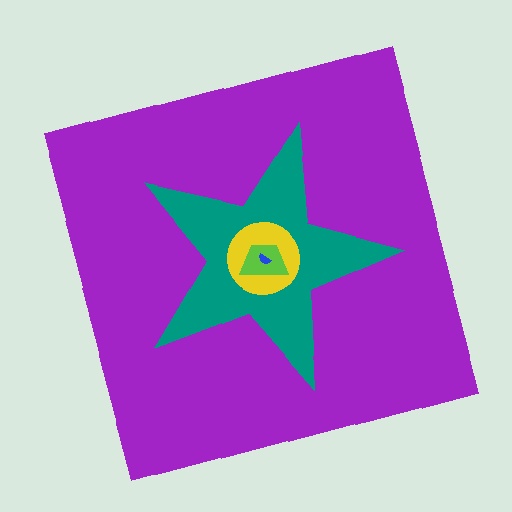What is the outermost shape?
The purple square.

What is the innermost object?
The blue semicircle.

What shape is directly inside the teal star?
The yellow circle.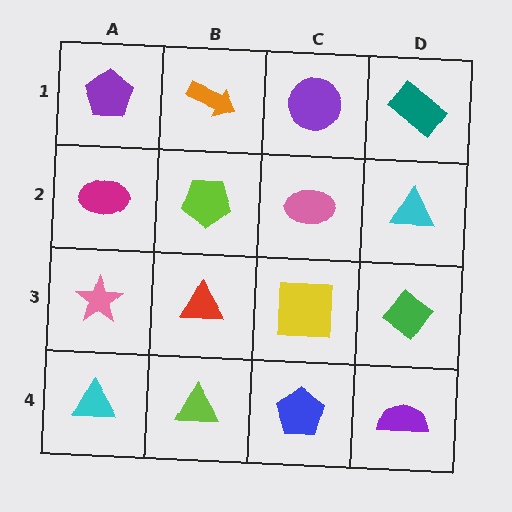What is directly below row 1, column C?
A pink ellipse.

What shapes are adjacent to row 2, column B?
An orange arrow (row 1, column B), a red triangle (row 3, column B), a magenta ellipse (row 2, column A), a pink ellipse (row 2, column C).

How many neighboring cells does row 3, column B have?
4.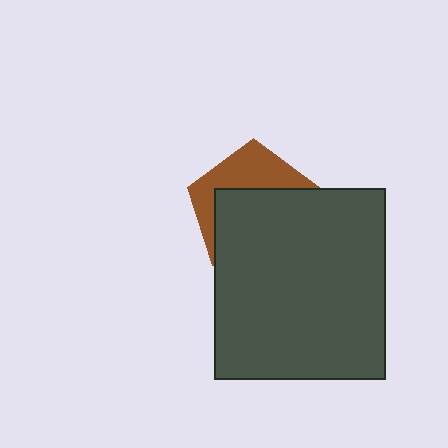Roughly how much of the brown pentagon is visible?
A small part of it is visible (roughly 37%).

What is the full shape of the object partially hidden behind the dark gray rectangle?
The partially hidden object is a brown pentagon.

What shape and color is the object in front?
The object in front is a dark gray rectangle.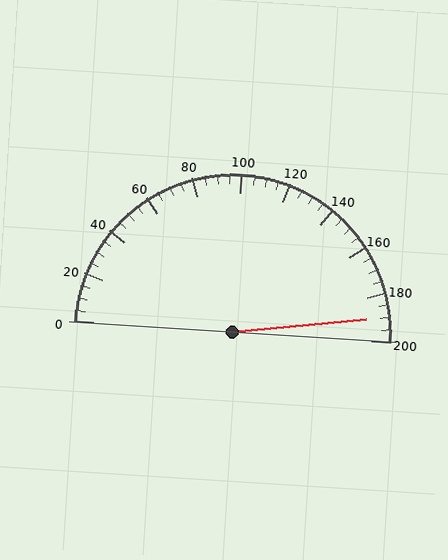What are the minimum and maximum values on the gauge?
The gauge ranges from 0 to 200.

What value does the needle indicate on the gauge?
The needle indicates approximately 190.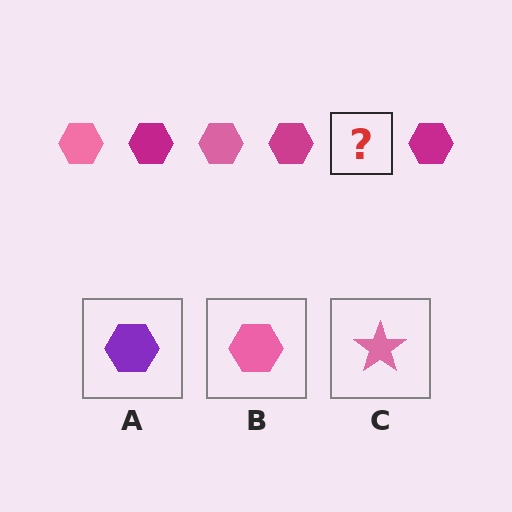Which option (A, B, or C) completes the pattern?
B.